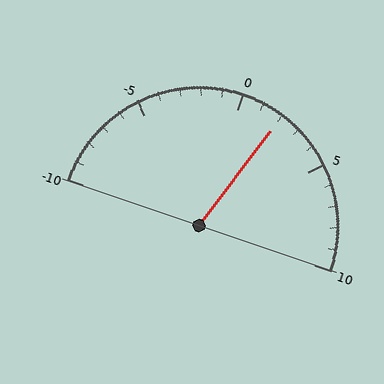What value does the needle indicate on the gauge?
The needle indicates approximately 2.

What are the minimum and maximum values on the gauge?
The gauge ranges from -10 to 10.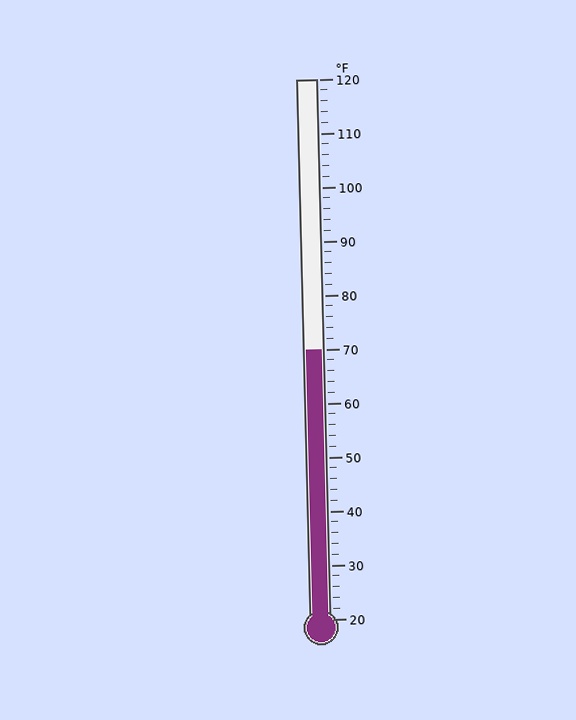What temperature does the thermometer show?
The thermometer shows approximately 70°F.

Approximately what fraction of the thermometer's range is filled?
The thermometer is filled to approximately 50% of its range.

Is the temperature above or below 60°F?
The temperature is above 60°F.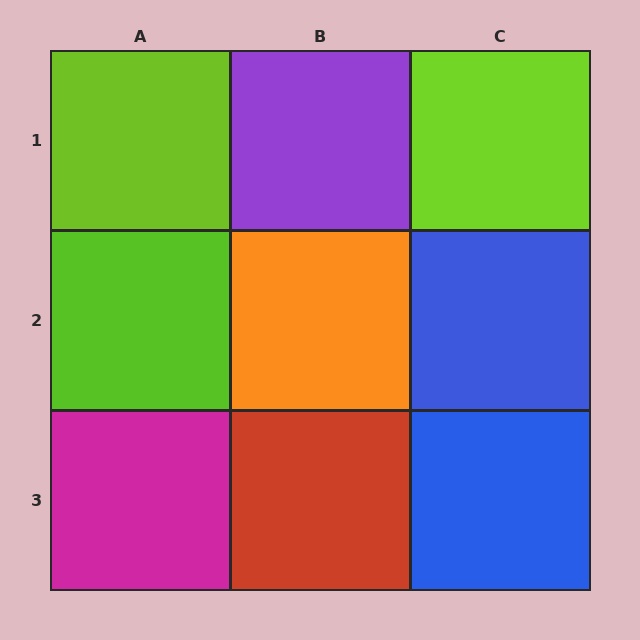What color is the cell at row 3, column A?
Magenta.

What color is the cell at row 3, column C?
Blue.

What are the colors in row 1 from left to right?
Lime, purple, lime.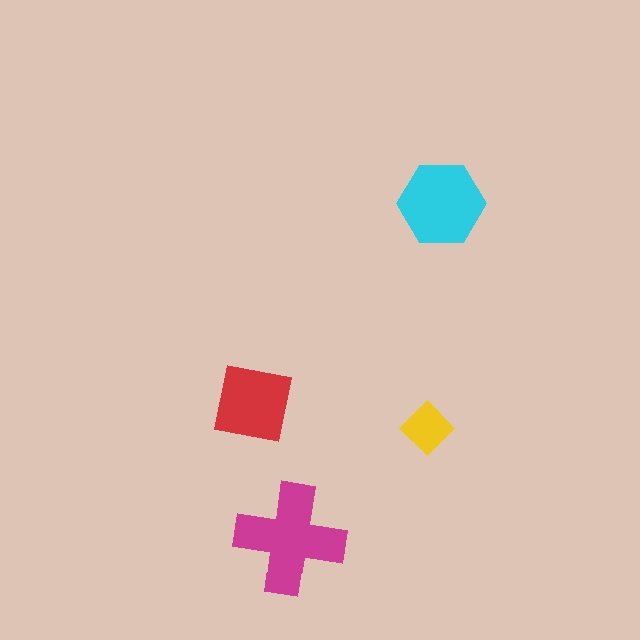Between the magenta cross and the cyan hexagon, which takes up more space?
The magenta cross.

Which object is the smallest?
The yellow diamond.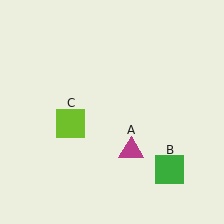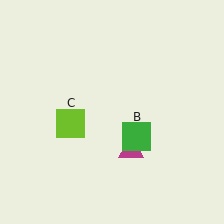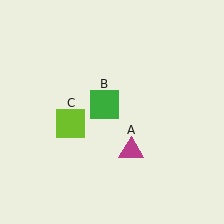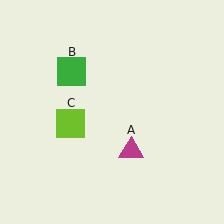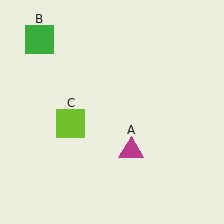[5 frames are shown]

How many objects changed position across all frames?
1 object changed position: green square (object B).